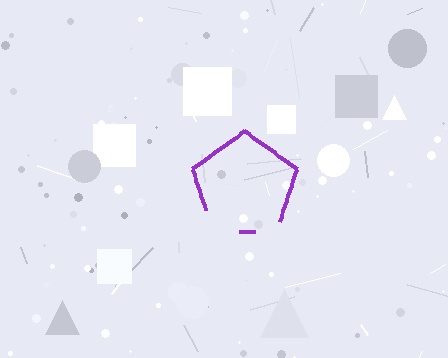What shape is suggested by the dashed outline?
The dashed outline suggests a pentagon.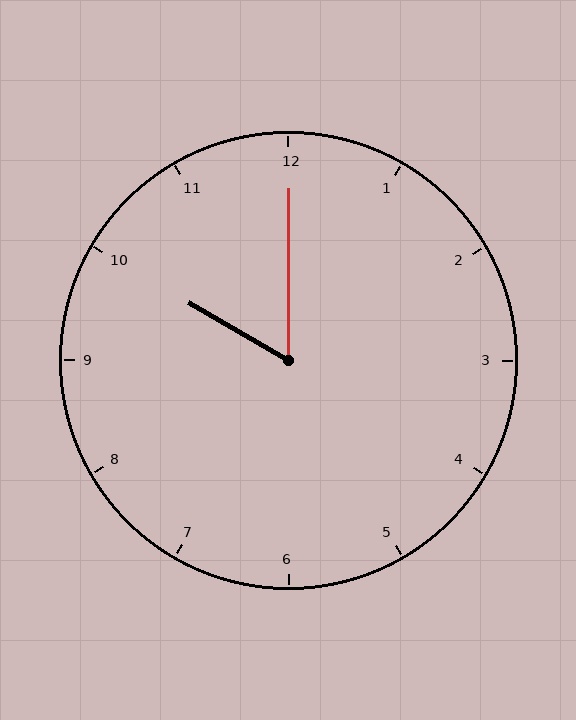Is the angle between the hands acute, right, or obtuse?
It is acute.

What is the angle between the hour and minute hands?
Approximately 60 degrees.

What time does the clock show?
10:00.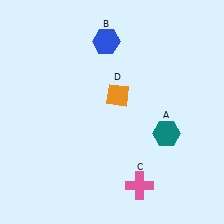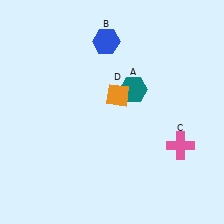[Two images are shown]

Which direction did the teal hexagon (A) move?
The teal hexagon (A) moved up.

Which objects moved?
The objects that moved are: the teal hexagon (A), the pink cross (C).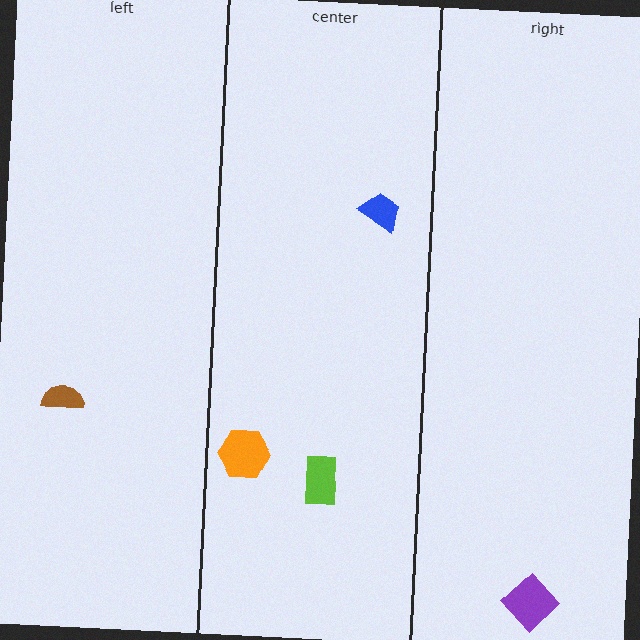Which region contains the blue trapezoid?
The center region.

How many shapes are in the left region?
1.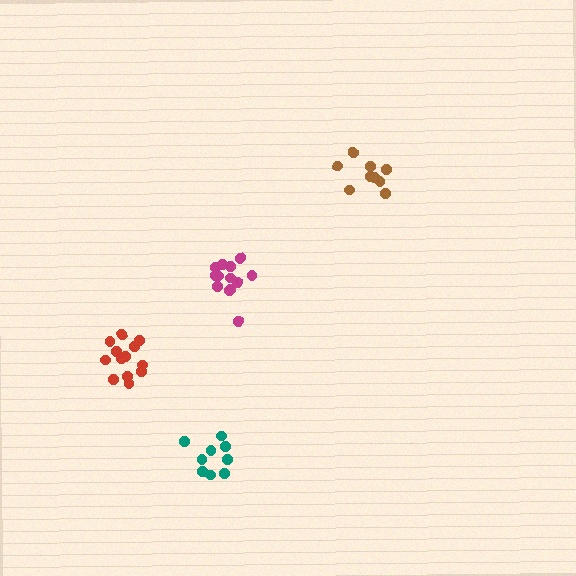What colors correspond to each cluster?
The clusters are colored: brown, magenta, red, teal.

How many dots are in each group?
Group 1: 9 dots, Group 2: 13 dots, Group 3: 13 dots, Group 4: 9 dots (44 total).